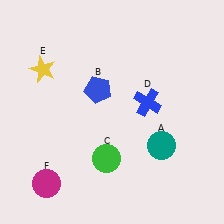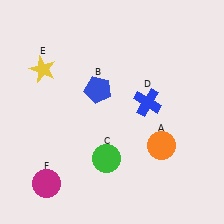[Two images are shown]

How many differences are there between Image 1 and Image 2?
There is 1 difference between the two images.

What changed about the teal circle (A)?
In Image 1, A is teal. In Image 2, it changed to orange.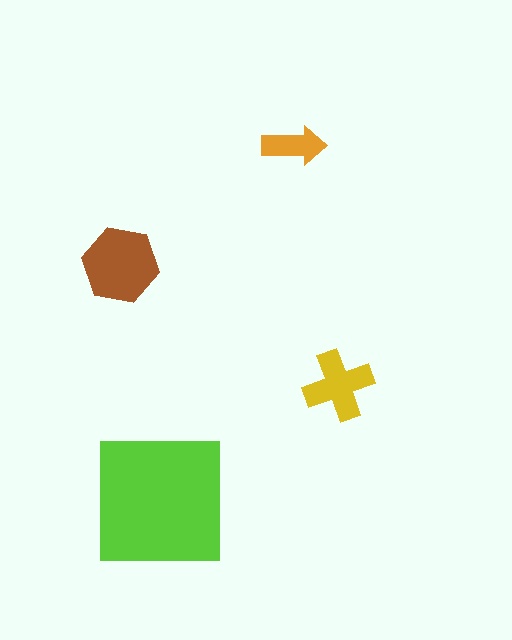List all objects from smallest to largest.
The orange arrow, the yellow cross, the brown hexagon, the lime square.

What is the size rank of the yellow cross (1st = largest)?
3rd.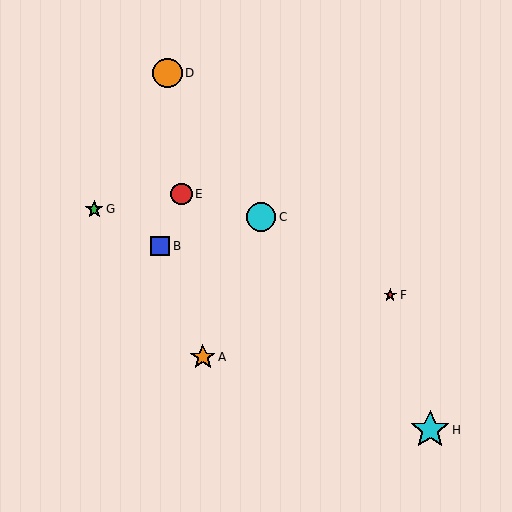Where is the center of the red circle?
The center of the red circle is at (181, 194).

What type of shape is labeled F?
Shape F is a red star.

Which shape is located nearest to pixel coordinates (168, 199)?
The red circle (labeled E) at (181, 194) is nearest to that location.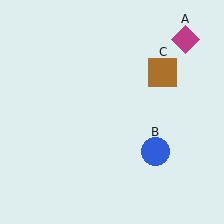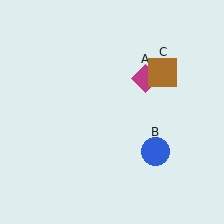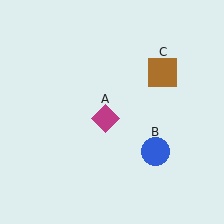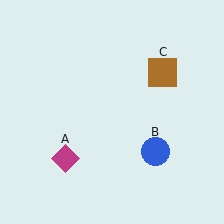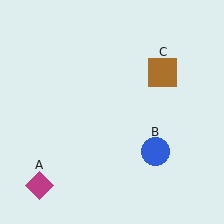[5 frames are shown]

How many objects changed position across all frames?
1 object changed position: magenta diamond (object A).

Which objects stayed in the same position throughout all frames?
Blue circle (object B) and brown square (object C) remained stationary.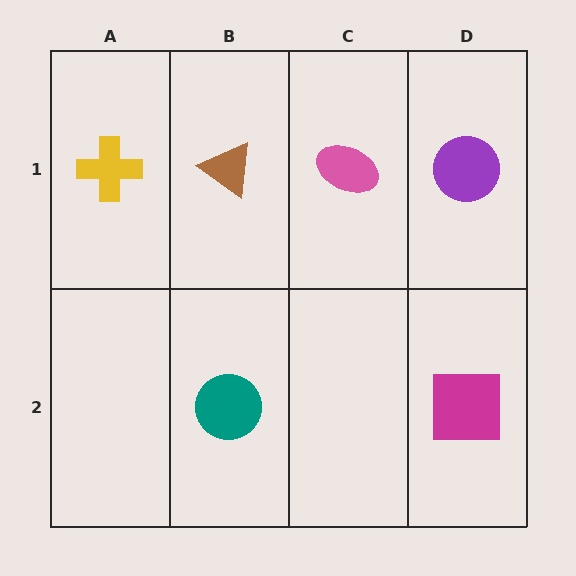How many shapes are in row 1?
4 shapes.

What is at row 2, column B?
A teal circle.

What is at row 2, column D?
A magenta square.